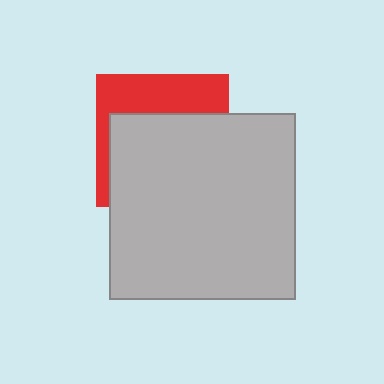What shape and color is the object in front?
The object in front is a light gray square.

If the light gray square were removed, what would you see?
You would see the complete red square.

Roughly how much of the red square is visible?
A small part of it is visible (roughly 37%).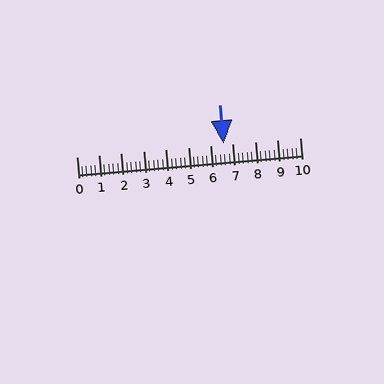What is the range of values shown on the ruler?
The ruler shows values from 0 to 10.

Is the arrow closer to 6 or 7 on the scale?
The arrow is closer to 7.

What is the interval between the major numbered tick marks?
The major tick marks are spaced 1 units apart.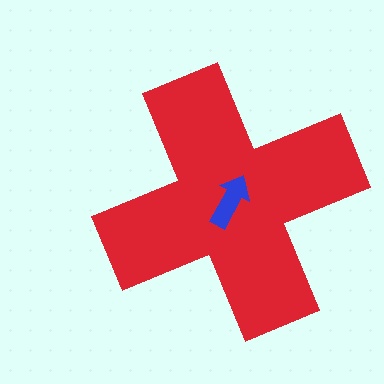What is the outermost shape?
The red cross.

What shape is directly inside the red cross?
The blue arrow.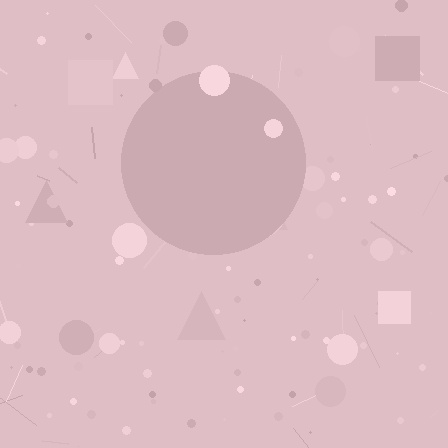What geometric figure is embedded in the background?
A circle is embedded in the background.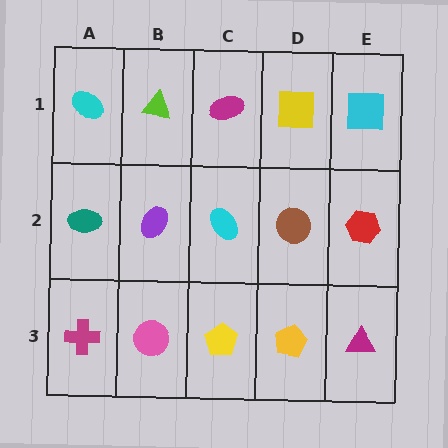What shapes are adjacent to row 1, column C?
A cyan ellipse (row 2, column C), a lime triangle (row 1, column B), a yellow square (row 1, column D).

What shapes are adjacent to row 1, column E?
A red hexagon (row 2, column E), a yellow square (row 1, column D).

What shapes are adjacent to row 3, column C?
A cyan ellipse (row 2, column C), a pink circle (row 3, column B), a yellow pentagon (row 3, column D).